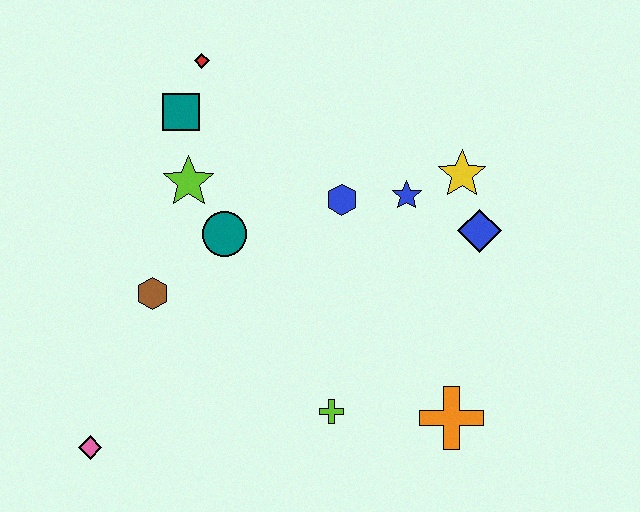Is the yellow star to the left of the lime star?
No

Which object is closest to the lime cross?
The orange cross is closest to the lime cross.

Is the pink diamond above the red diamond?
No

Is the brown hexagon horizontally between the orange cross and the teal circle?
No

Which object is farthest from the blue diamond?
The pink diamond is farthest from the blue diamond.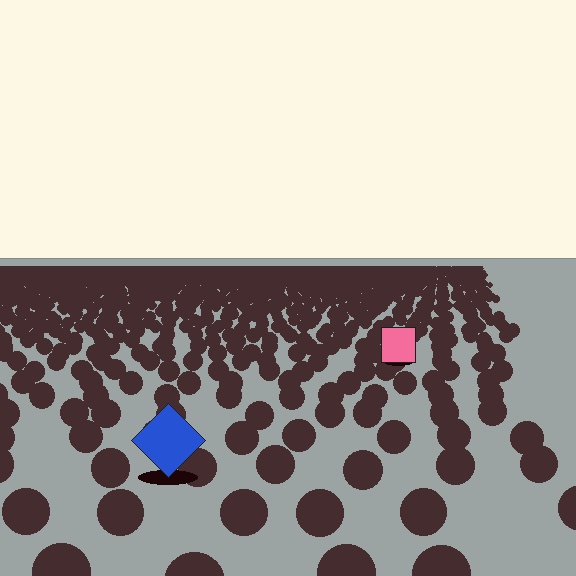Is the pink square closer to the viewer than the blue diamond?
No. The blue diamond is closer — you can tell from the texture gradient: the ground texture is coarser near it.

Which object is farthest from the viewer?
The pink square is farthest from the viewer. It appears smaller and the ground texture around it is denser.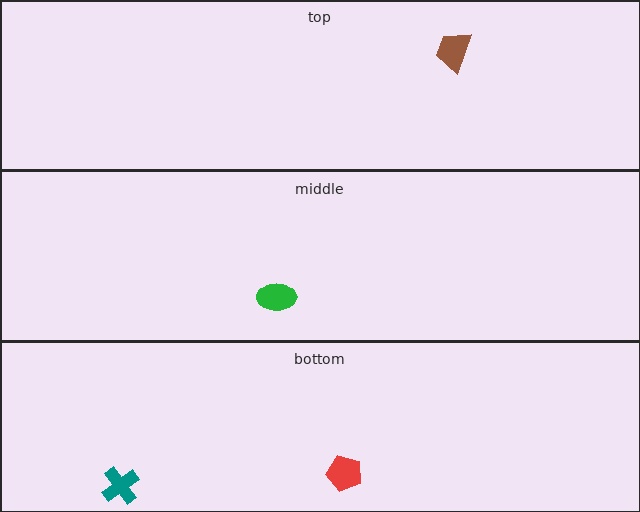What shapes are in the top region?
The brown trapezoid.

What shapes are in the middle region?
The green ellipse.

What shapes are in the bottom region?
The teal cross, the red pentagon.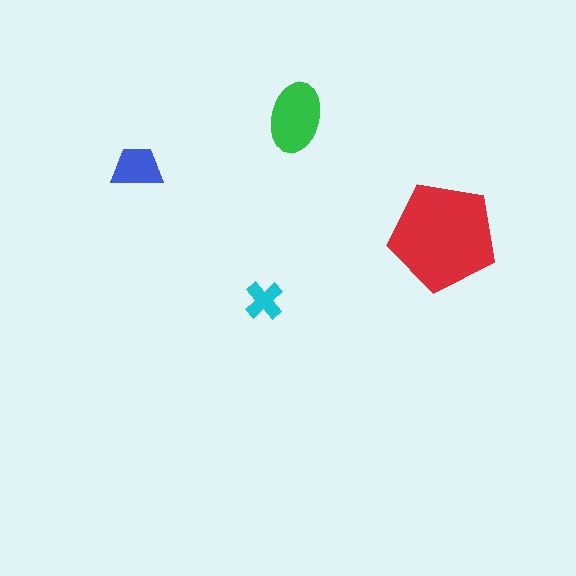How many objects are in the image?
There are 4 objects in the image.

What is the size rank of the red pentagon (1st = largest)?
1st.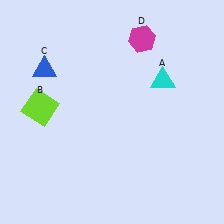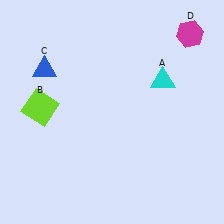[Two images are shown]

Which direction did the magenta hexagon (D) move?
The magenta hexagon (D) moved right.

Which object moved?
The magenta hexagon (D) moved right.